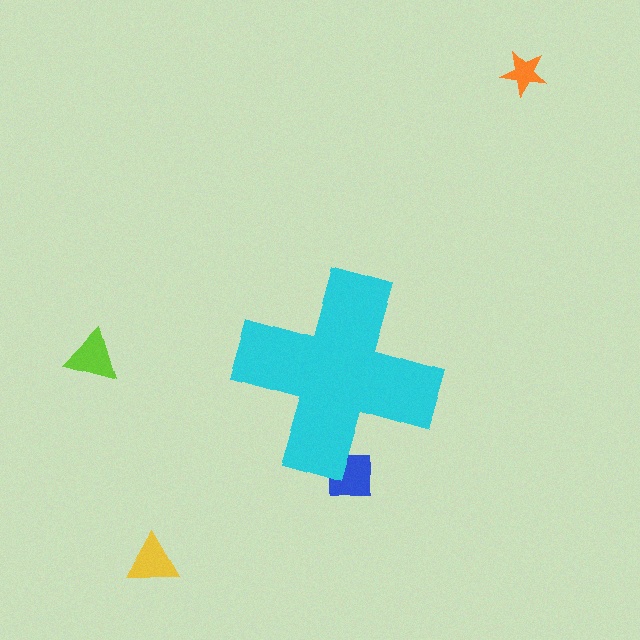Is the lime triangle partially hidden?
No, the lime triangle is fully visible.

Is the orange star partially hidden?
No, the orange star is fully visible.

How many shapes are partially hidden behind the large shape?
1 shape is partially hidden.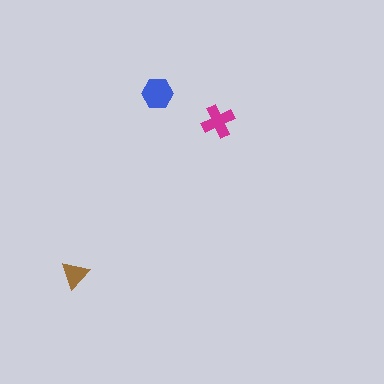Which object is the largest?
The blue hexagon.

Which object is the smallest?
The brown triangle.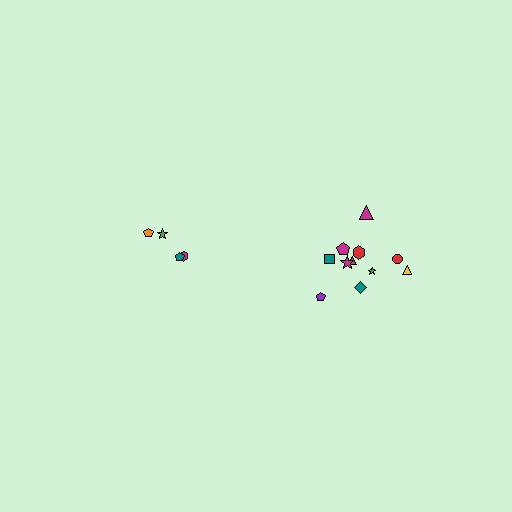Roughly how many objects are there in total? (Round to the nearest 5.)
Roughly 15 objects in total.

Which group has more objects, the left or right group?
The right group.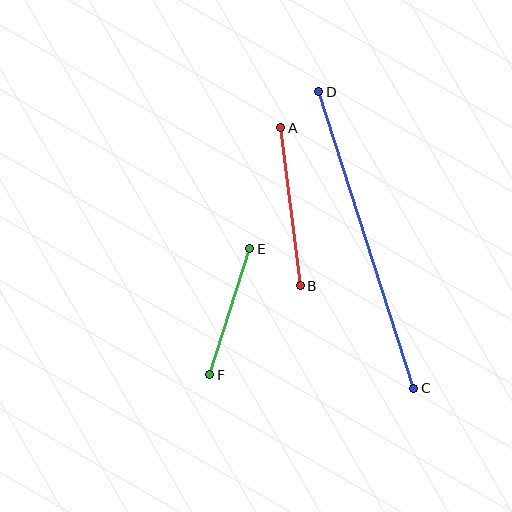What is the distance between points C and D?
The distance is approximately 311 pixels.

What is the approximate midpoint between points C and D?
The midpoint is at approximately (366, 240) pixels.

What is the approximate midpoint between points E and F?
The midpoint is at approximately (230, 312) pixels.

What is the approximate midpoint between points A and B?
The midpoint is at approximately (290, 207) pixels.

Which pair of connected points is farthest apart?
Points C and D are farthest apart.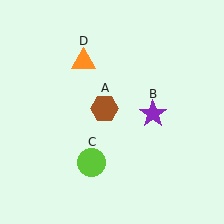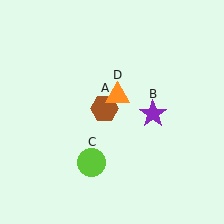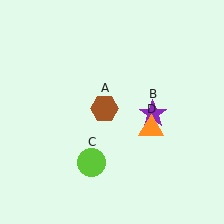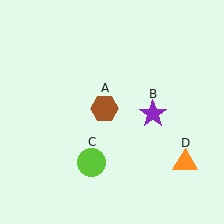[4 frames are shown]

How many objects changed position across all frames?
1 object changed position: orange triangle (object D).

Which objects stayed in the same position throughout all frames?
Brown hexagon (object A) and purple star (object B) and lime circle (object C) remained stationary.